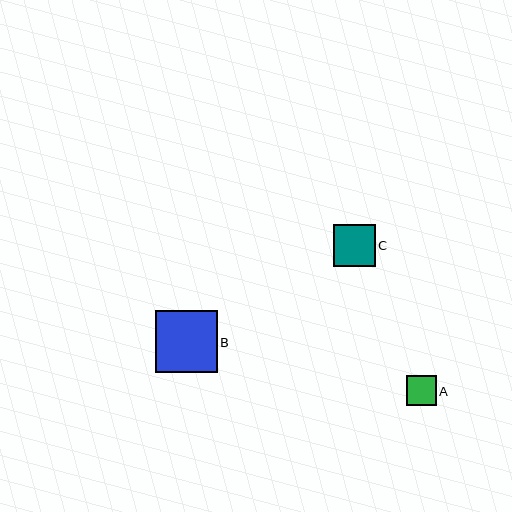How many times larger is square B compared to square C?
Square B is approximately 1.5 times the size of square C.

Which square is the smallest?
Square A is the smallest with a size of approximately 30 pixels.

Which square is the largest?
Square B is the largest with a size of approximately 62 pixels.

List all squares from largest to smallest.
From largest to smallest: B, C, A.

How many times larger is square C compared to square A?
Square C is approximately 1.4 times the size of square A.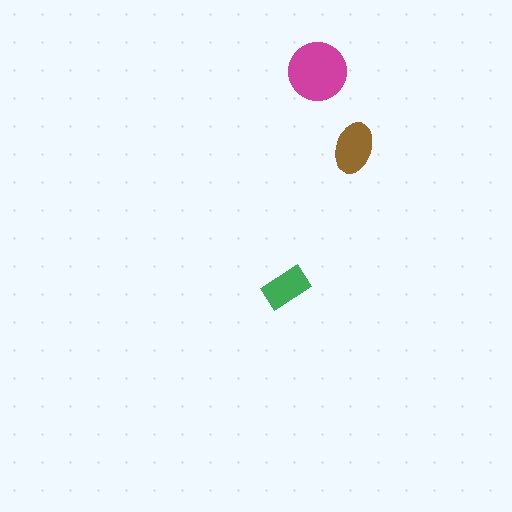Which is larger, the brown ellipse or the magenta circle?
The magenta circle.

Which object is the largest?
The magenta circle.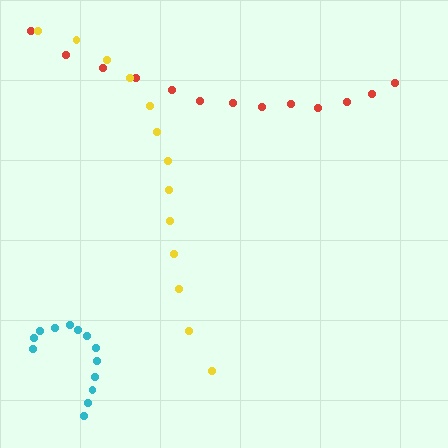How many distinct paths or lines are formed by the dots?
There are 3 distinct paths.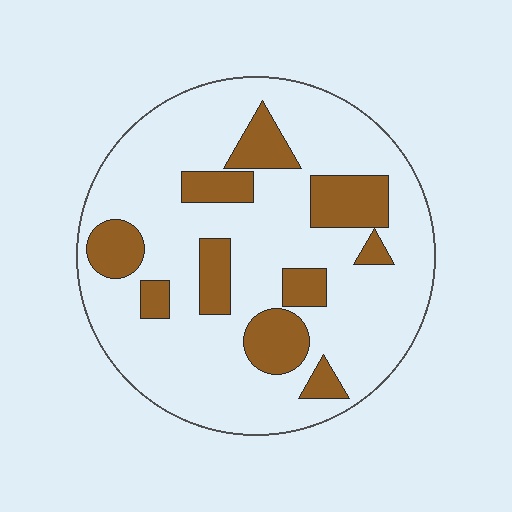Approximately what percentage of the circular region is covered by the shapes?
Approximately 25%.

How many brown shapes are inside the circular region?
10.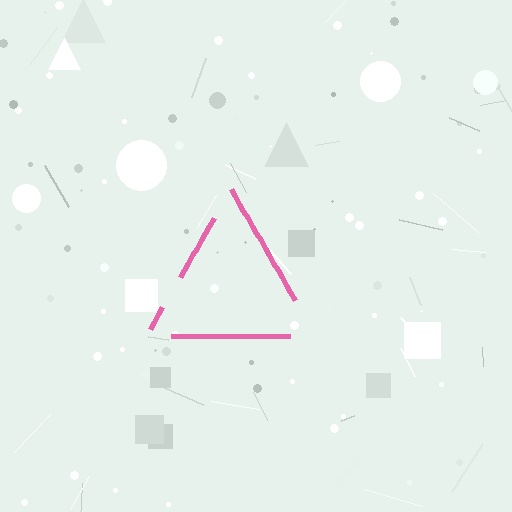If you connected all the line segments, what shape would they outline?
They would outline a triangle.